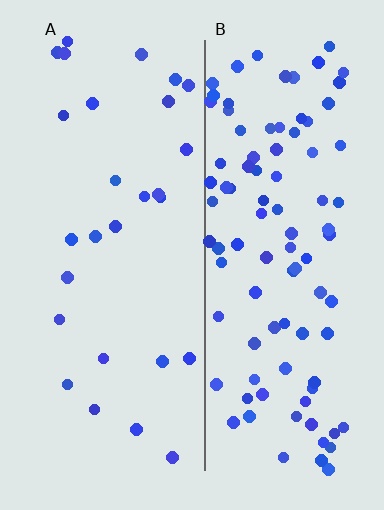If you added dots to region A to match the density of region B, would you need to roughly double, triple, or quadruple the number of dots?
Approximately quadruple.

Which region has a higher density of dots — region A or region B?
B (the right).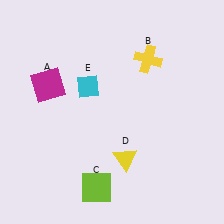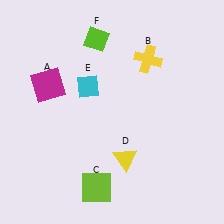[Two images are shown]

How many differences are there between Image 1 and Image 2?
There is 1 difference between the two images.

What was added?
A lime diamond (F) was added in Image 2.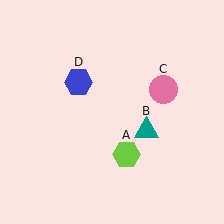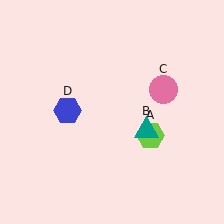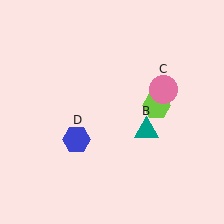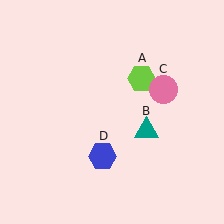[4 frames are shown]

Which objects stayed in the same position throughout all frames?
Teal triangle (object B) and pink circle (object C) remained stationary.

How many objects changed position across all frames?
2 objects changed position: lime hexagon (object A), blue hexagon (object D).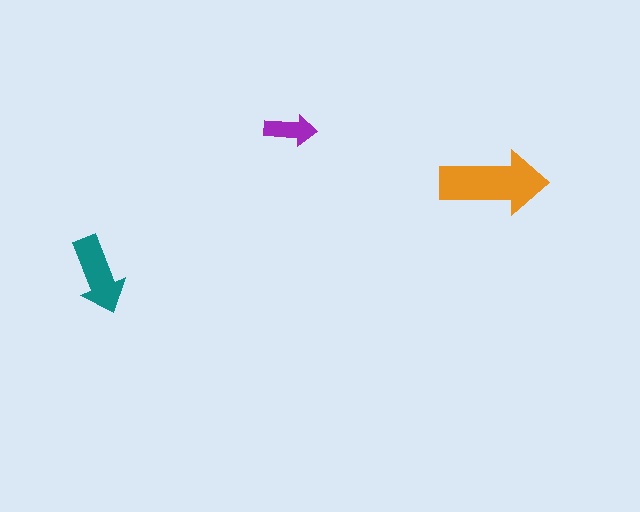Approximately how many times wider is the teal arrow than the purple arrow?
About 1.5 times wider.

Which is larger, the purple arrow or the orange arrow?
The orange one.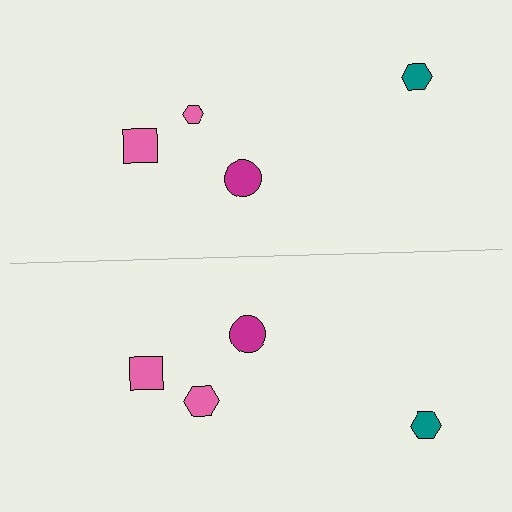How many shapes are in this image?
There are 8 shapes in this image.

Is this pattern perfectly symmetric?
No, the pattern is not perfectly symmetric. The pink hexagon on the bottom side has a different size than its mirror counterpart.